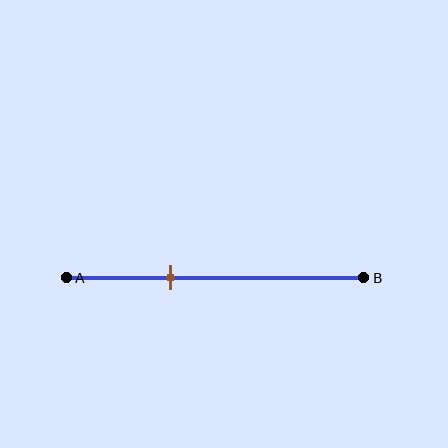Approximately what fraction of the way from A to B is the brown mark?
The brown mark is approximately 35% of the way from A to B.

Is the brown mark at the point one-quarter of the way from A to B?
No, the mark is at about 35% from A, not at the 25% one-quarter point.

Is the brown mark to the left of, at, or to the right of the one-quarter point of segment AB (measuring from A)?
The brown mark is to the right of the one-quarter point of segment AB.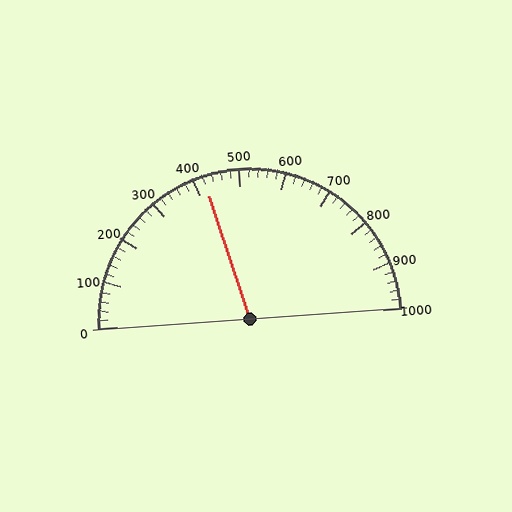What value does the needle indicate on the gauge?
The needle indicates approximately 420.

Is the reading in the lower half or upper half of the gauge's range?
The reading is in the lower half of the range (0 to 1000).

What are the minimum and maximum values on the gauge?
The gauge ranges from 0 to 1000.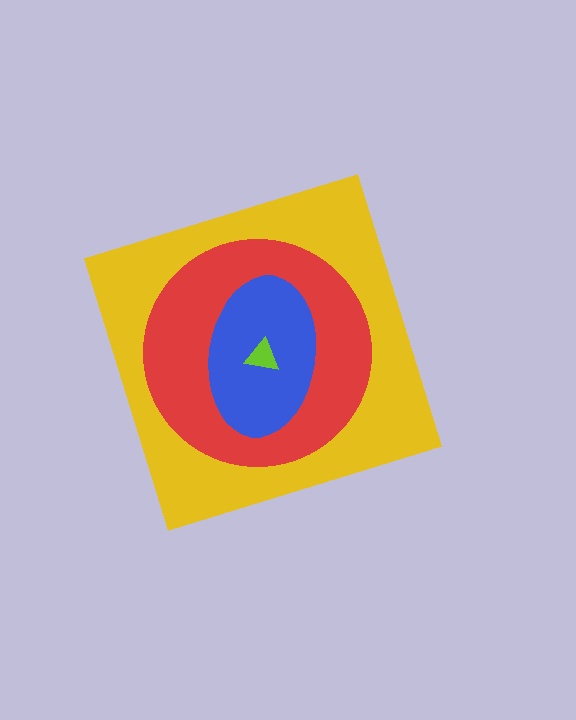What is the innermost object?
The lime triangle.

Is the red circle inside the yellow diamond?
Yes.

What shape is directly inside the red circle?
The blue ellipse.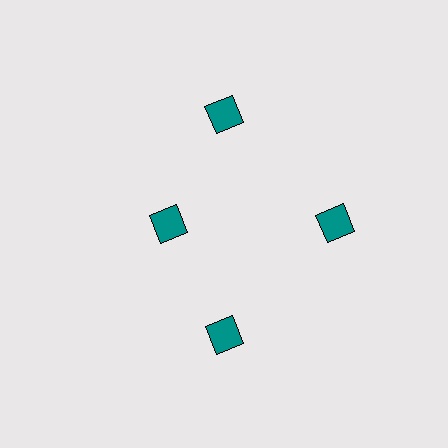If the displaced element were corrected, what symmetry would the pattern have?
It would have 4-fold rotational symmetry — the pattern would map onto itself every 90 degrees.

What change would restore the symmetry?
The symmetry would be restored by moving it outward, back onto the ring so that all 4 diamonds sit at equal angles and equal distance from the center.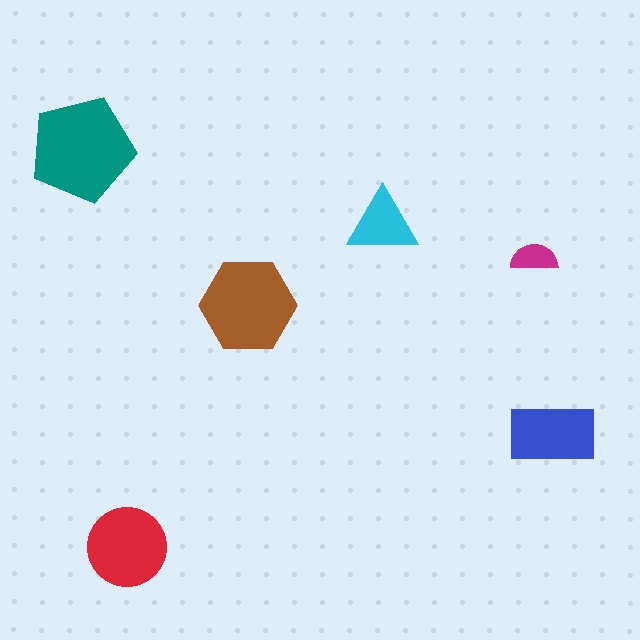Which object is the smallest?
The magenta semicircle.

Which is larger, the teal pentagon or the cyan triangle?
The teal pentagon.